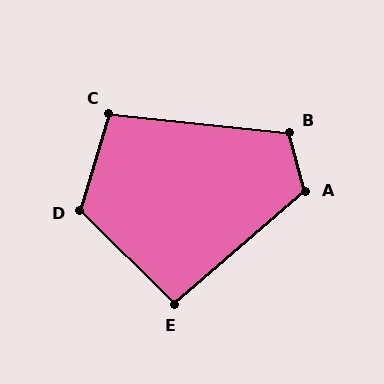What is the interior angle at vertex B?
Approximately 112 degrees (obtuse).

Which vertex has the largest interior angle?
D, at approximately 118 degrees.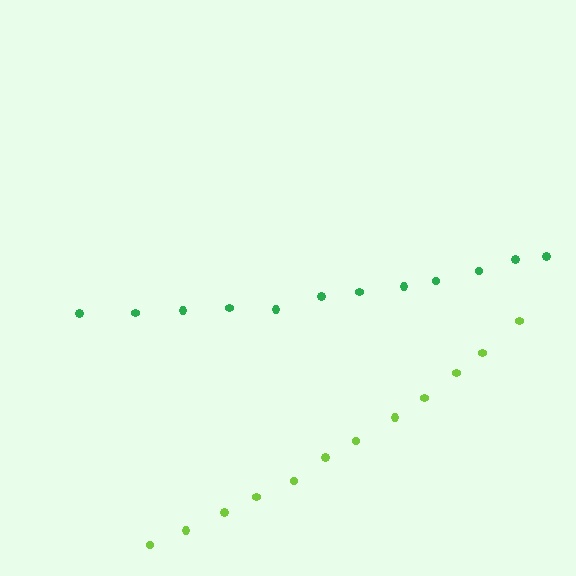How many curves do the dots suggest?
There are 2 distinct paths.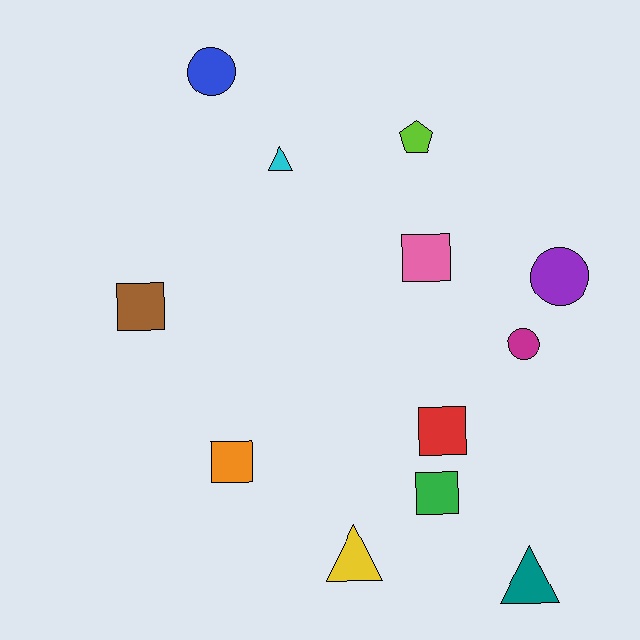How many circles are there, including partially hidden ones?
There are 3 circles.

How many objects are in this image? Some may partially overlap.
There are 12 objects.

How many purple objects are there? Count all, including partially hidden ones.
There is 1 purple object.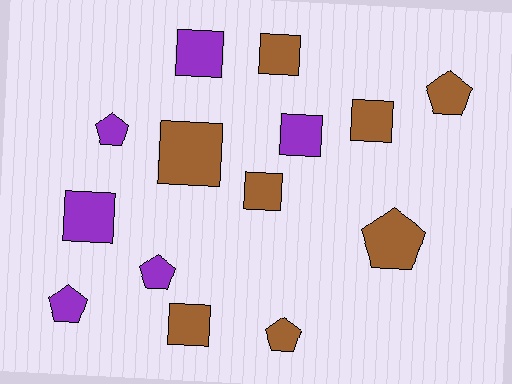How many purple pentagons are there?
There are 3 purple pentagons.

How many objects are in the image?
There are 14 objects.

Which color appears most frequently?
Brown, with 8 objects.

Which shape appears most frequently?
Square, with 8 objects.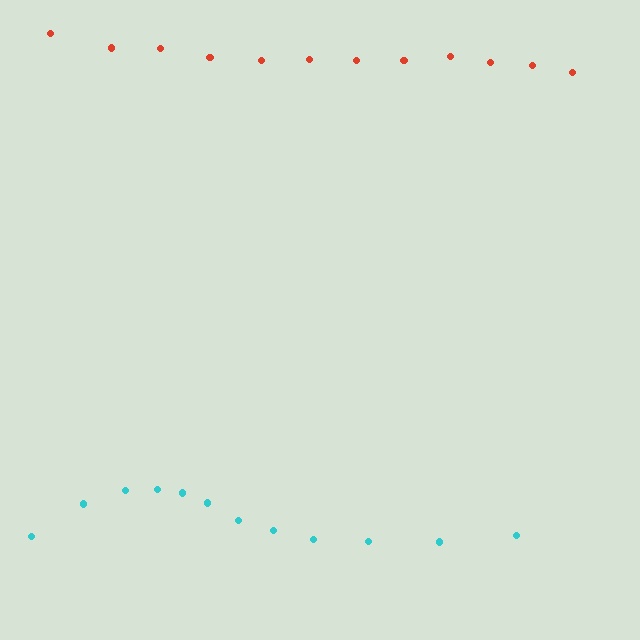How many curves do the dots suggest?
There are 2 distinct paths.